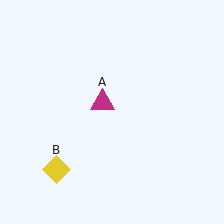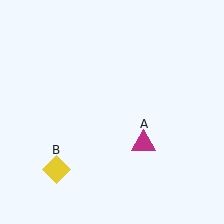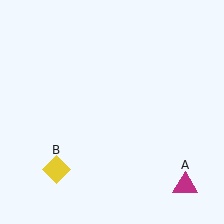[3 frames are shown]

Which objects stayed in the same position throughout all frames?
Yellow diamond (object B) remained stationary.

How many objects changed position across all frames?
1 object changed position: magenta triangle (object A).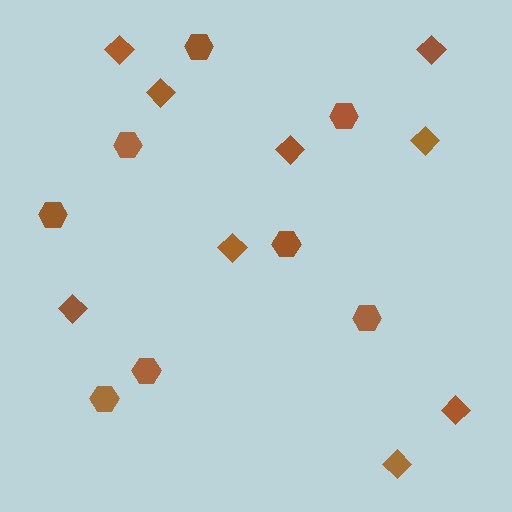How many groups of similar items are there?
There are 2 groups: one group of hexagons (8) and one group of diamonds (9).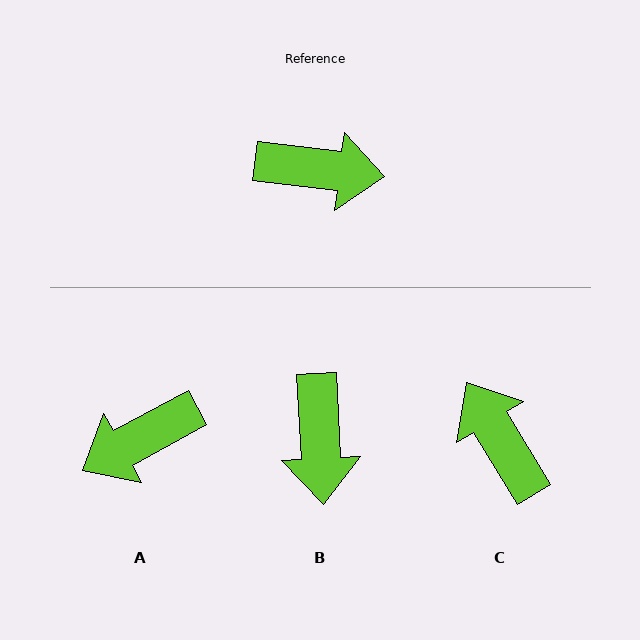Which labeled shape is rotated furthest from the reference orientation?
A, about 144 degrees away.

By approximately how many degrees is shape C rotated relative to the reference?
Approximately 128 degrees counter-clockwise.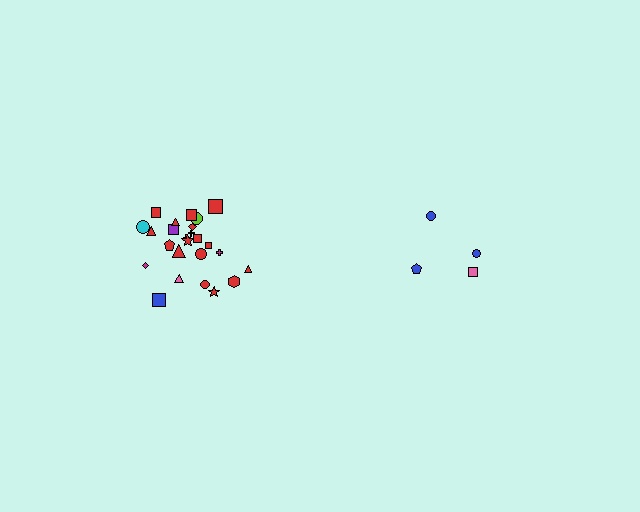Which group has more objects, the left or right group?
The left group.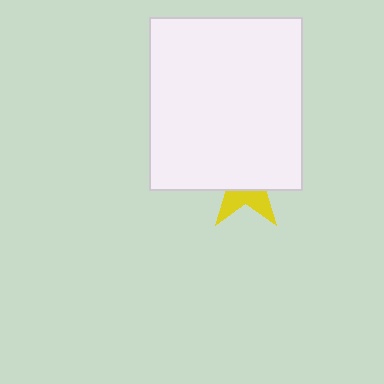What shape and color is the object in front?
The object in front is a white rectangle.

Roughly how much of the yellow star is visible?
A small part of it is visible (roughly 34%).